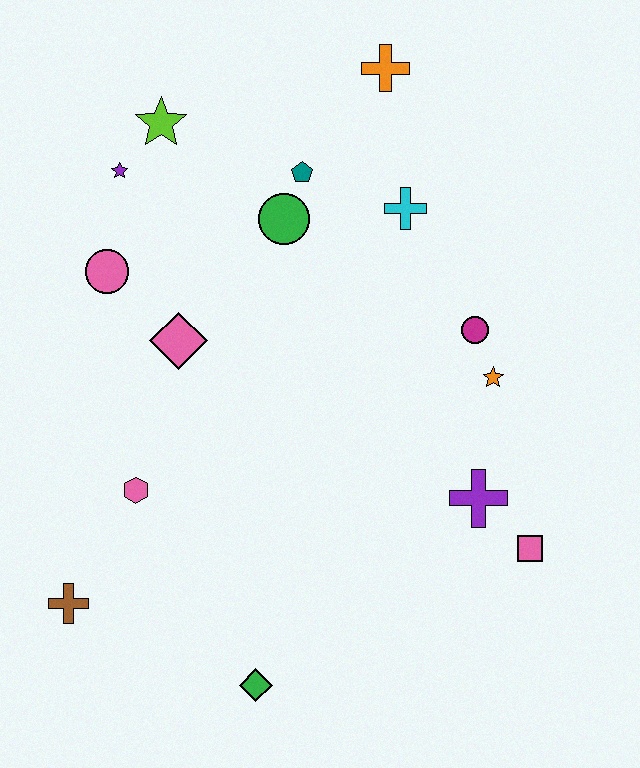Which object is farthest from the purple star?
The pink square is farthest from the purple star.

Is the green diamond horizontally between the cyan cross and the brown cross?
Yes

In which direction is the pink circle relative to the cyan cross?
The pink circle is to the left of the cyan cross.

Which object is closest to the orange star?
The magenta circle is closest to the orange star.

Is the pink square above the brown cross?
Yes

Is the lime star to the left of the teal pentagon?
Yes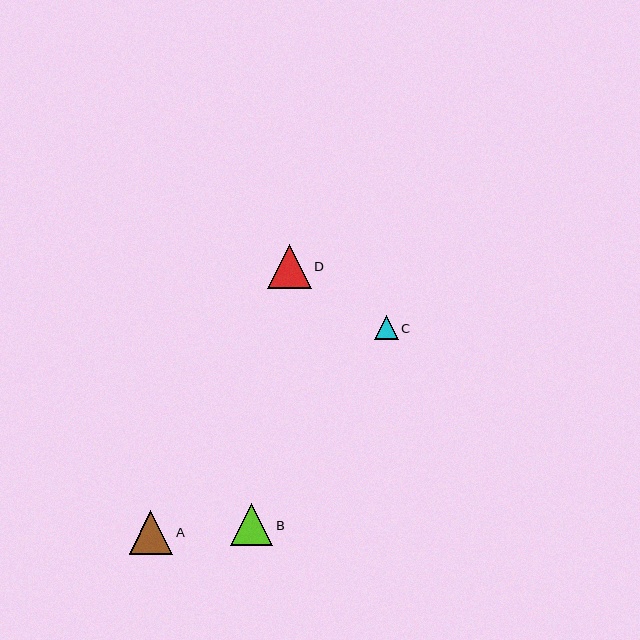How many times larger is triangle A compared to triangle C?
Triangle A is approximately 1.8 times the size of triangle C.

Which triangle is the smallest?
Triangle C is the smallest with a size of approximately 24 pixels.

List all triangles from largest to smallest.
From largest to smallest: D, A, B, C.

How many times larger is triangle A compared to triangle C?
Triangle A is approximately 1.8 times the size of triangle C.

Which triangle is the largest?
Triangle D is the largest with a size of approximately 44 pixels.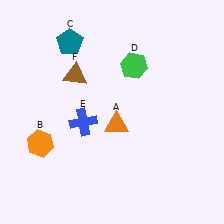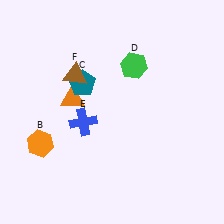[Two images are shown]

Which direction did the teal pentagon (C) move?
The teal pentagon (C) moved down.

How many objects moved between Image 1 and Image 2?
2 objects moved between the two images.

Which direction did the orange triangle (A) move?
The orange triangle (A) moved left.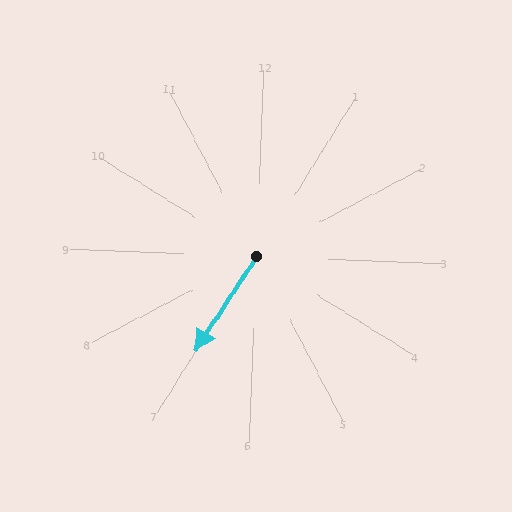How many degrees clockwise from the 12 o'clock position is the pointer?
Approximately 211 degrees.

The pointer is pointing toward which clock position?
Roughly 7 o'clock.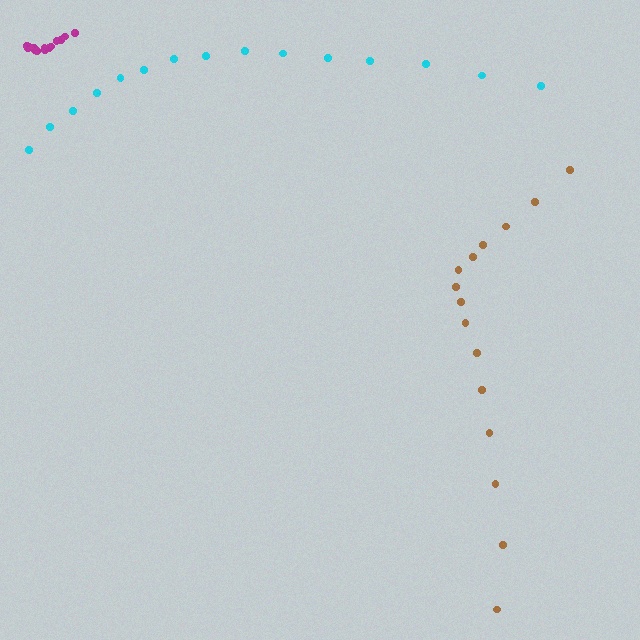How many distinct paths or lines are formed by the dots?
There are 3 distinct paths.